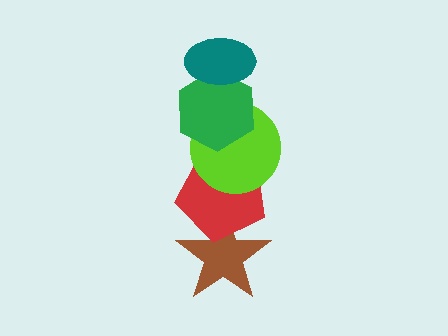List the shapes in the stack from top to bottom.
From top to bottom: the teal ellipse, the green hexagon, the lime circle, the red pentagon, the brown star.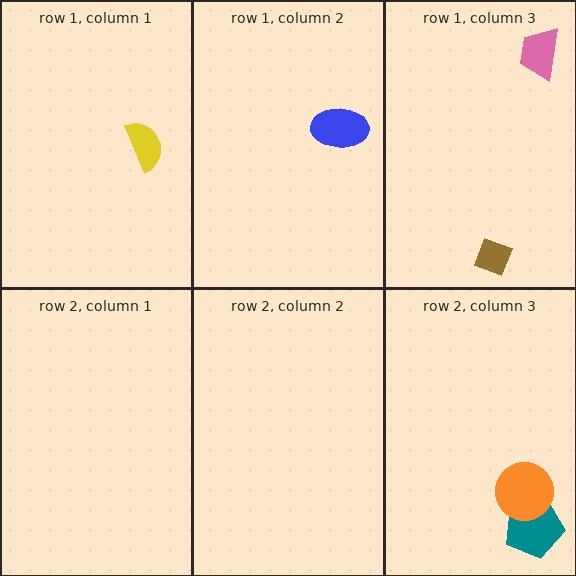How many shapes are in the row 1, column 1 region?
1.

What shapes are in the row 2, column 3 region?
The teal pentagon, the orange circle.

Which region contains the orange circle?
The row 2, column 3 region.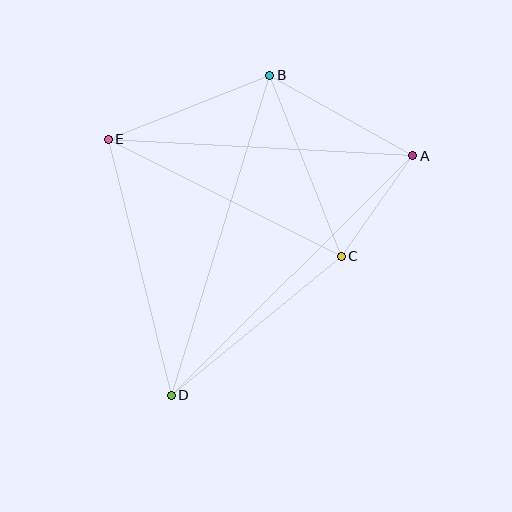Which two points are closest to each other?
Points A and C are closest to each other.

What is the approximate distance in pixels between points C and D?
The distance between C and D is approximately 220 pixels.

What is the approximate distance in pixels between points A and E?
The distance between A and E is approximately 305 pixels.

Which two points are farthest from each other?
Points A and D are farthest from each other.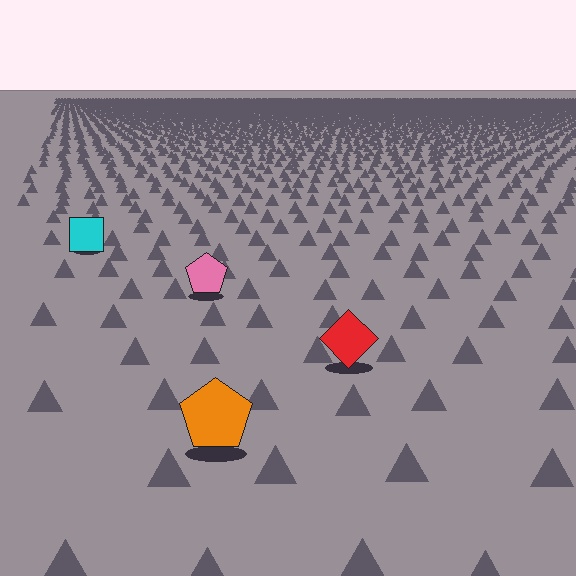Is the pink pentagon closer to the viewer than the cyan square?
Yes. The pink pentagon is closer — you can tell from the texture gradient: the ground texture is coarser near it.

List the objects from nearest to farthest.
From nearest to farthest: the orange pentagon, the red diamond, the pink pentagon, the cyan square.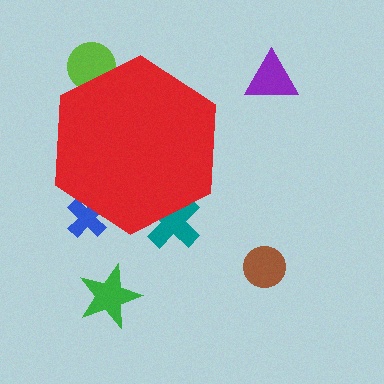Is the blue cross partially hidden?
Yes, the blue cross is partially hidden behind the red hexagon.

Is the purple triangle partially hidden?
No, the purple triangle is fully visible.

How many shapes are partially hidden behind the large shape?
3 shapes are partially hidden.